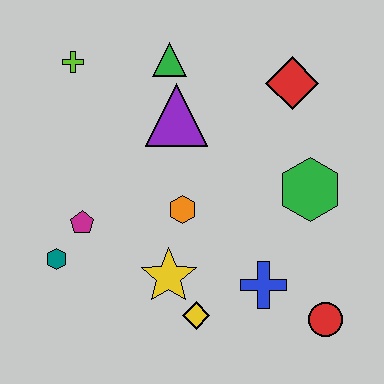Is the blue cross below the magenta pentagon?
Yes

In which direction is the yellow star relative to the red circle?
The yellow star is to the left of the red circle.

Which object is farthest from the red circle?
The lime cross is farthest from the red circle.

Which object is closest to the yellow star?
The yellow diamond is closest to the yellow star.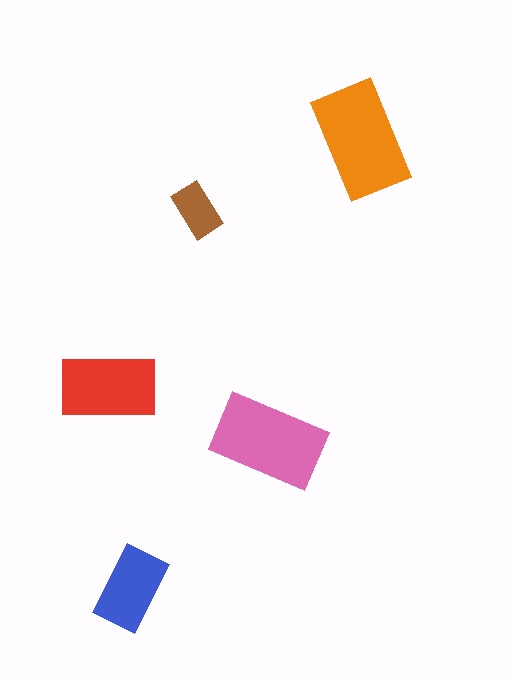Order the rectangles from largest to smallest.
the orange one, the pink one, the red one, the blue one, the brown one.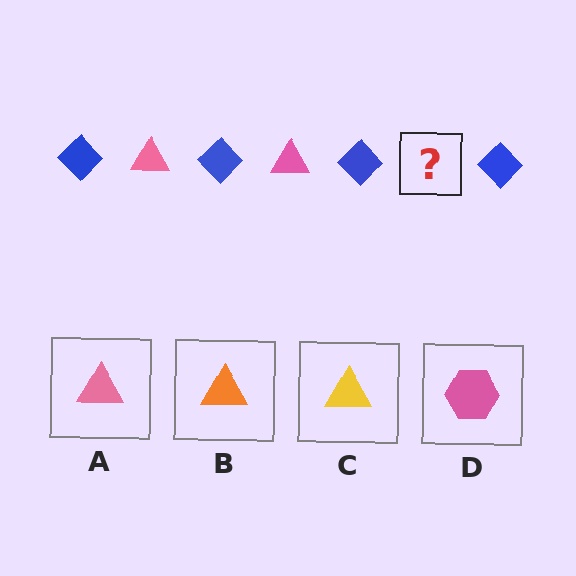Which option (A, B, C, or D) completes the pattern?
A.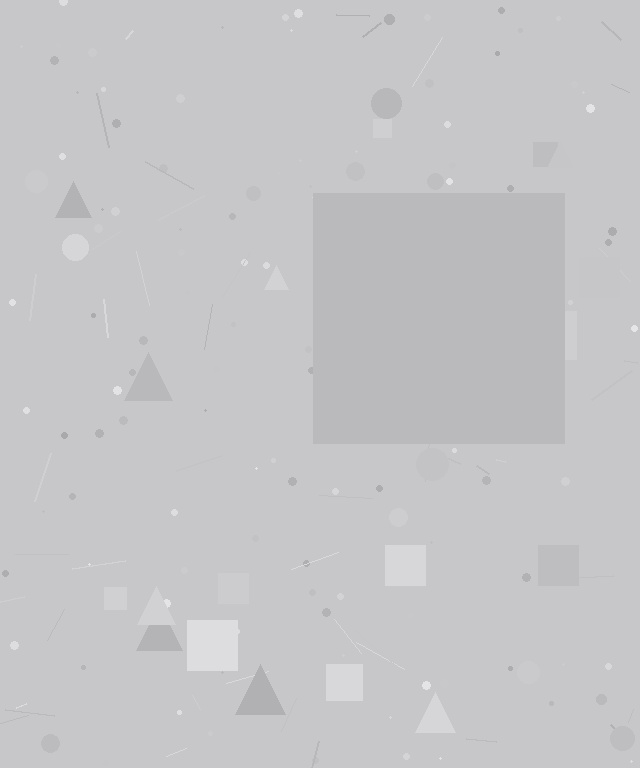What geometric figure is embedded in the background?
A square is embedded in the background.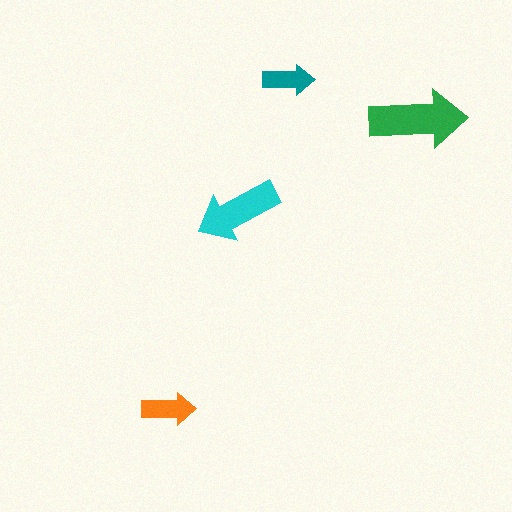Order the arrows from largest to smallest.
the green one, the cyan one, the orange one, the teal one.